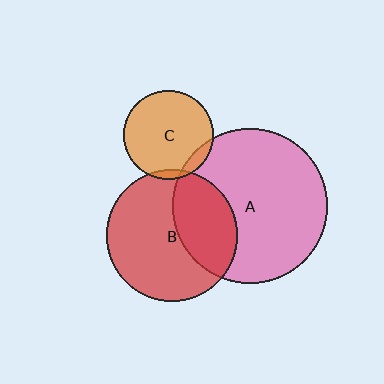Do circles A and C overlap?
Yes.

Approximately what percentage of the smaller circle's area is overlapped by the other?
Approximately 10%.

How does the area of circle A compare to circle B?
Approximately 1.4 times.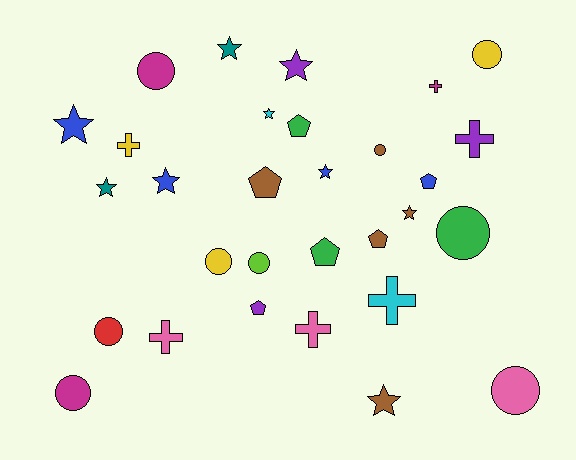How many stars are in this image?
There are 9 stars.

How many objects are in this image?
There are 30 objects.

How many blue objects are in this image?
There are 4 blue objects.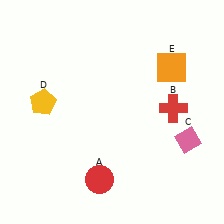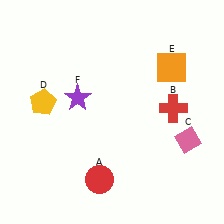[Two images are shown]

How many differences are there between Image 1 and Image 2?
There is 1 difference between the two images.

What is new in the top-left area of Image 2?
A purple star (F) was added in the top-left area of Image 2.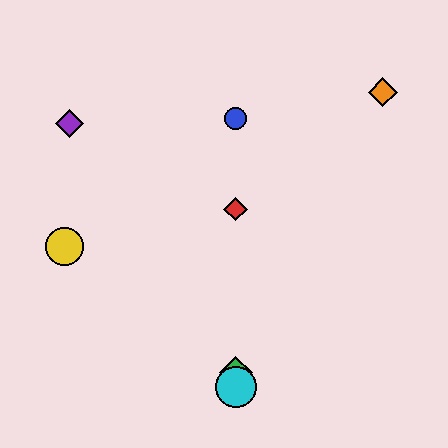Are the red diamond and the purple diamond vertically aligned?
No, the red diamond is at x≈236 and the purple diamond is at x≈70.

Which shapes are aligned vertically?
The red diamond, the blue circle, the green diamond, the cyan circle are aligned vertically.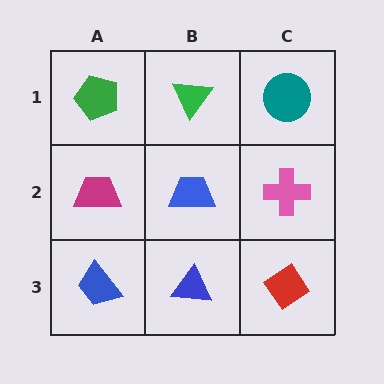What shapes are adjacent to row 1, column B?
A blue trapezoid (row 2, column B), a green pentagon (row 1, column A), a teal circle (row 1, column C).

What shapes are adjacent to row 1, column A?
A magenta trapezoid (row 2, column A), a green triangle (row 1, column B).